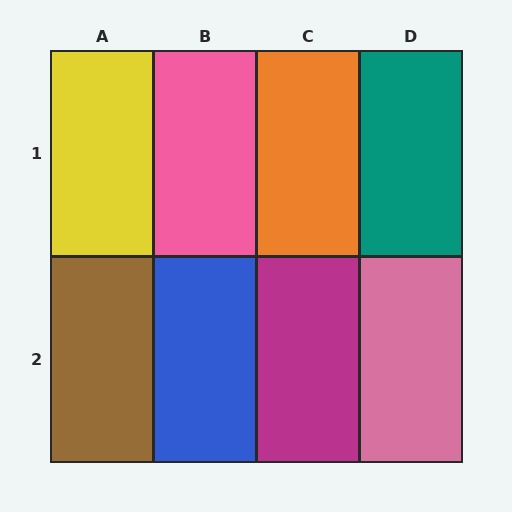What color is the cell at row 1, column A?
Yellow.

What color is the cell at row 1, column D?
Teal.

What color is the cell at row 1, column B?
Pink.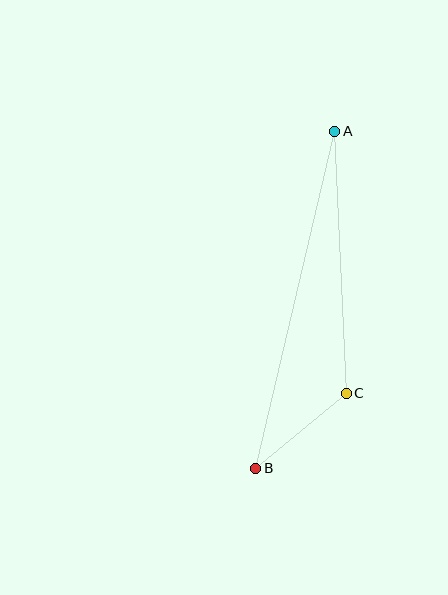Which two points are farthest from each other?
Points A and B are farthest from each other.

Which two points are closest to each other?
Points B and C are closest to each other.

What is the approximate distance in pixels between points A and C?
The distance between A and C is approximately 262 pixels.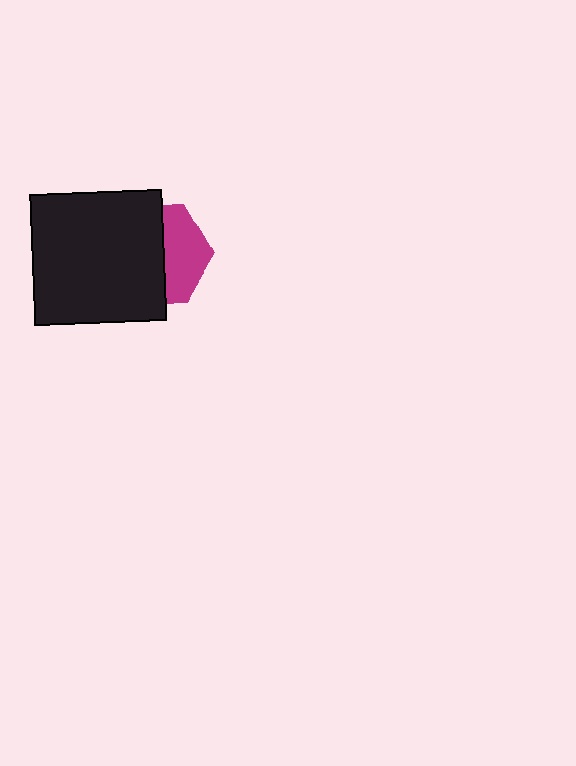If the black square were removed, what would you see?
You would see the complete magenta hexagon.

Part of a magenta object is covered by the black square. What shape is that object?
It is a hexagon.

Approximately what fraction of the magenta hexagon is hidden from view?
Roughly 58% of the magenta hexagon is hidden behind the black square.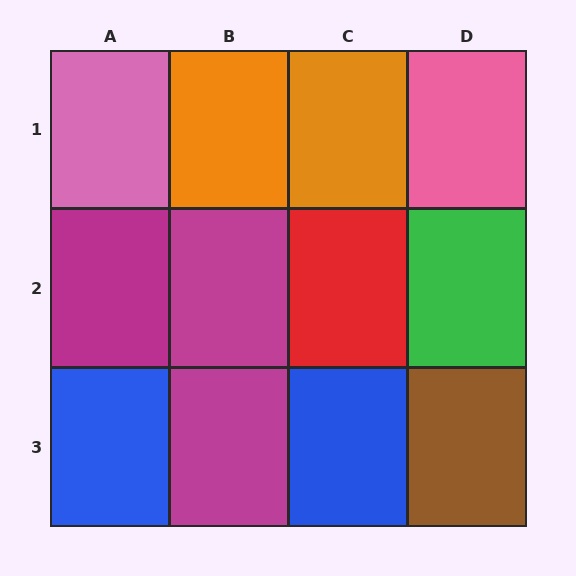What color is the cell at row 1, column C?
Orange.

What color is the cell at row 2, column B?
Magenta.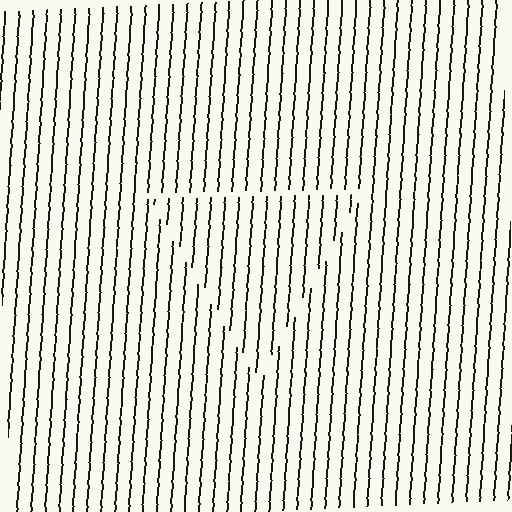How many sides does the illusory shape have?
3 sides — the line-ends trace a triangle.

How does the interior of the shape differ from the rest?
The interior of the shape contains the same grating, shifted by half a period — the contour is defined by the phase discontinuity where line-ends from the inner and outer gratings abut.